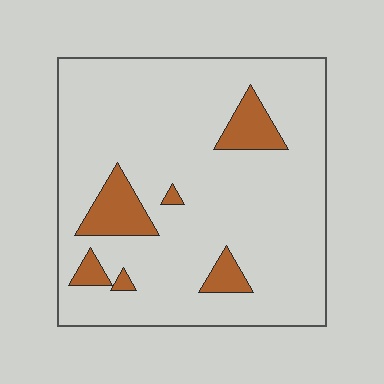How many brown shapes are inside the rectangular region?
6.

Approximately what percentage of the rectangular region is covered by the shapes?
Approximately 10%.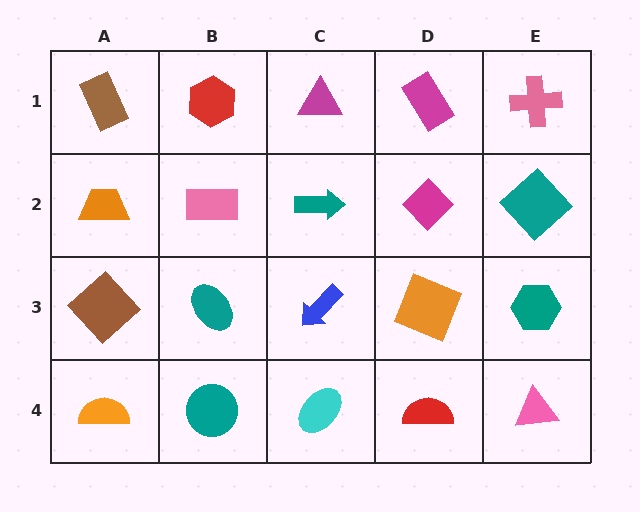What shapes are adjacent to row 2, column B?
A red hexagon (row 1, column B), a teal ellipse (row 3, column B), an orange trapezoid (row 2, column A), a teal arrow (row 2, column C).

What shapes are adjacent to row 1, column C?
A teal arrow (row 2, column C), a red hexagon (row 1, column B), a magenta rectangle (row 1, column D).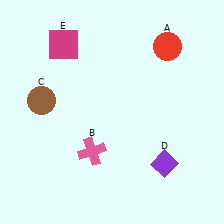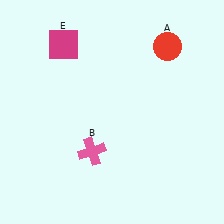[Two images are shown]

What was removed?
The brown circle (C), the purple diamond (D) were removed in Image 2.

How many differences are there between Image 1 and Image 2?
There are 2 differences between the two images.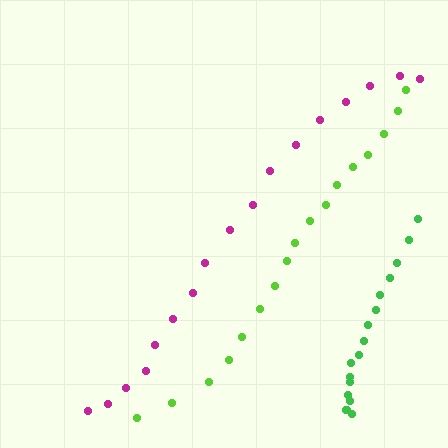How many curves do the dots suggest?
There are 3 distinct paths.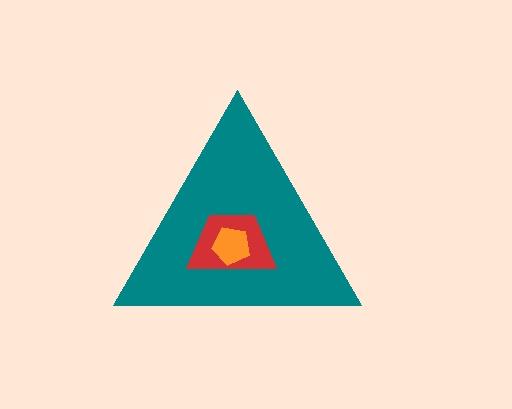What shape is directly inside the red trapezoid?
The orange pentagon.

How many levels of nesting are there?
3.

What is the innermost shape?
The orange pentagon.